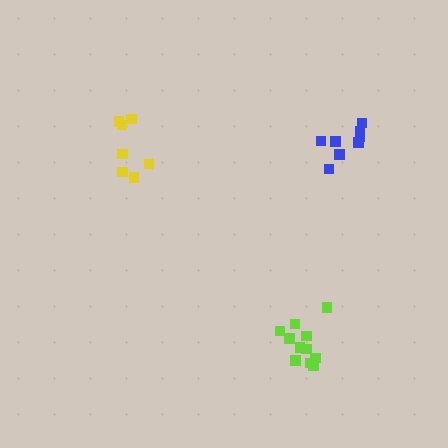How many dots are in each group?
Group 1: 7 dots, Group 2: 8 dots, Group 3: 11 dots (26 total).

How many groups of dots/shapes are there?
There are 3 groups.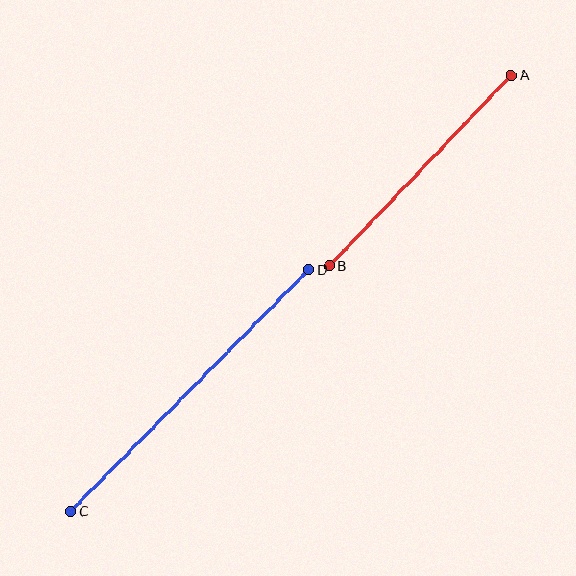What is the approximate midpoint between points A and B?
The midpoint is at approximately (420, 171) pixels.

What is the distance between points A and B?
The distance is approximately 263 pixels.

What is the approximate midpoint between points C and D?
The midpoint is at approximately (190, 391) pixels.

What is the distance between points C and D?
The distance is approximately 340 pixels.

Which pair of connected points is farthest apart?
Points C and D are farthest apart.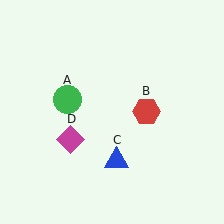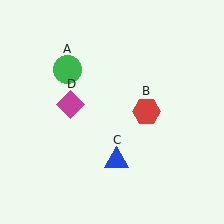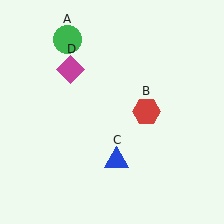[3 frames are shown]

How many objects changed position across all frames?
2 objects changed position: green circle (object A), magenta diamond (object D).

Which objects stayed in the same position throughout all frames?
Red hexagon (object B) and blue triangle (object C) remained stationary.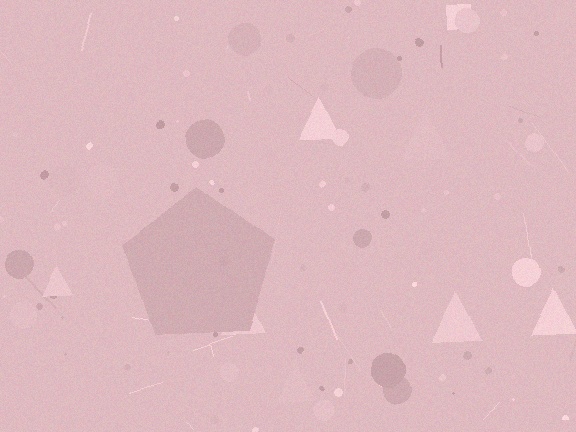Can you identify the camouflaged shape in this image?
The camouflaged shape is a pentagon.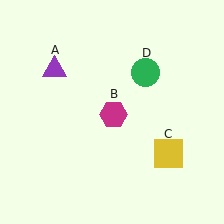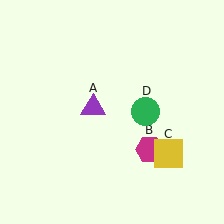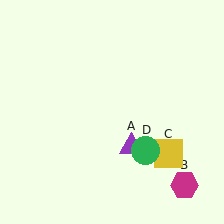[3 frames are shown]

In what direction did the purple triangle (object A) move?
The purple triangle (object A) moved down and to the right.